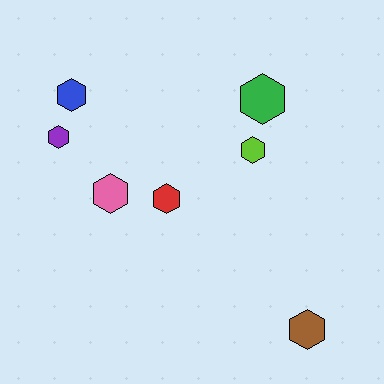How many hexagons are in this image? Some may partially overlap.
There are 7 hexagons.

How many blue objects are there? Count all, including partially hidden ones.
There is 1 blue object.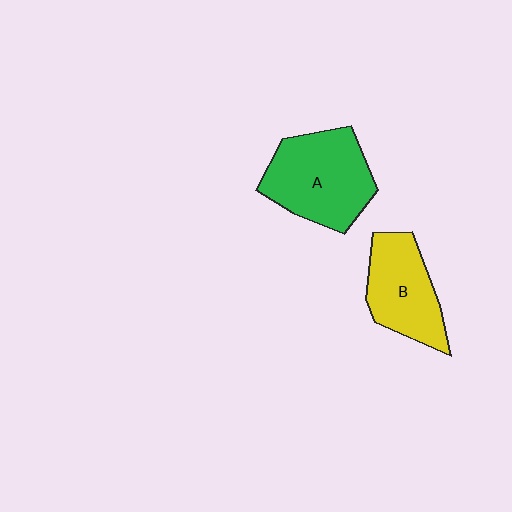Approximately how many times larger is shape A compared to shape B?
Approximately 1.3 times.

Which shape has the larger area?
Shape A (green).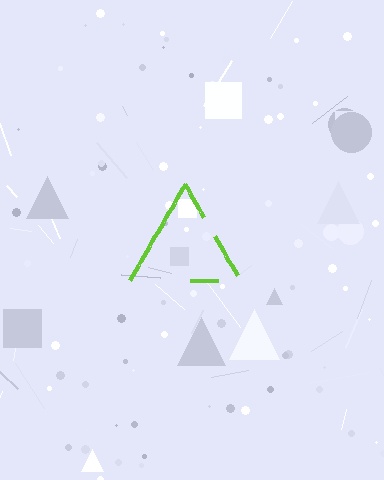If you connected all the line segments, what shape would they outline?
They would outline a triangle.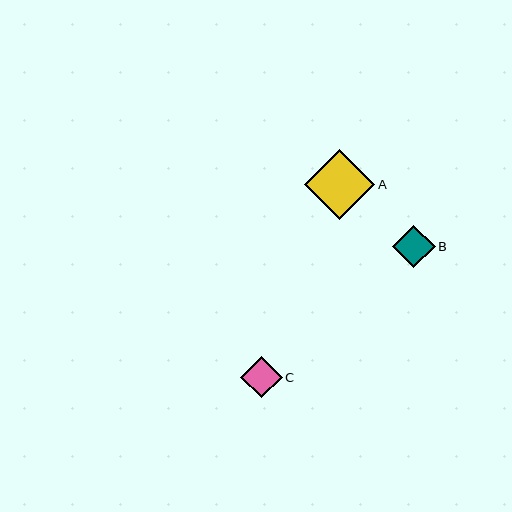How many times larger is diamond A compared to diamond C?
Diamond A is approximately 1.7 times the size of diamond C.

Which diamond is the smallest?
Diamond C is the smallest with a size of approximately 42 pixels.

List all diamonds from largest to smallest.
From largest to smallest: A, B, C.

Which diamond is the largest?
Diamond A is the largest with a size of approximately 70 pixels.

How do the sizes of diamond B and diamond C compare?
Diamond B and diamond C are approximately the same size.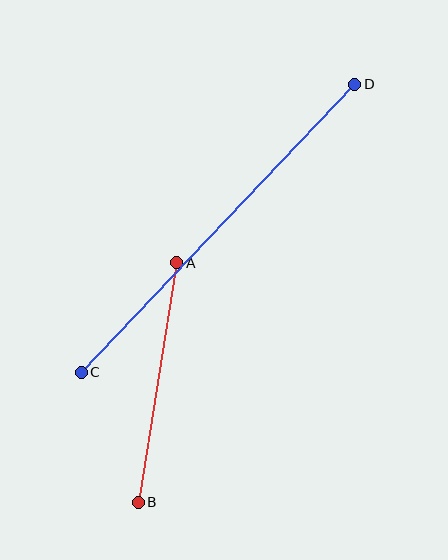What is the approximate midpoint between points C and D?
The midpoint is at approximately (218, 228) pixels.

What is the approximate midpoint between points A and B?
The midpoint is at approximately (158, 383) pixels.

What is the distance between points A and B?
The distance is approximately 243 pixels.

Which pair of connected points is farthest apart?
Points C and D are farthest apart.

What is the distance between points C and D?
The distance is approximately 397 pixels.